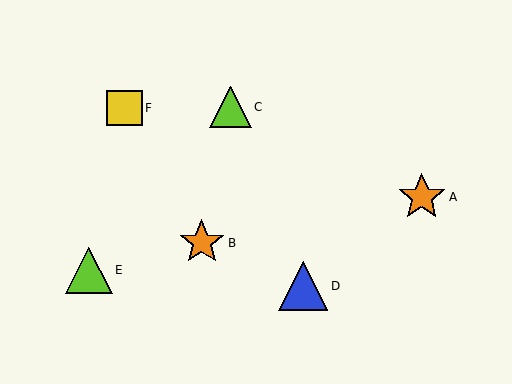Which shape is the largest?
The blue triangle (labeled D) is the largest.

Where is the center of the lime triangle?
The center of the lime triangle is at (89, 270).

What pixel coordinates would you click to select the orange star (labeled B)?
Click at (202, 243) to select the orange star B.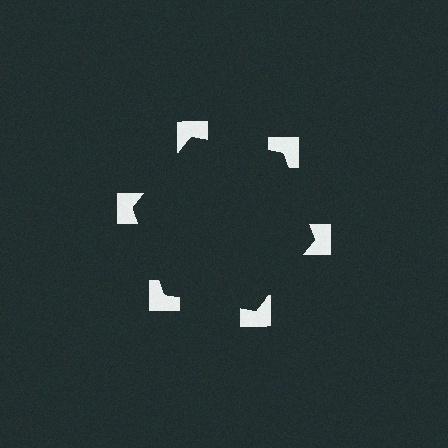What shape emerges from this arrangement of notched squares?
An illusory hexagon — its edges are inferred from the aligned wedge cuts in the notched squares, not physically drawn.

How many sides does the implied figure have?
6 sides.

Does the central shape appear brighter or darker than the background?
It typically appears slightly darker than the background, even though no actual brightness change is drawn.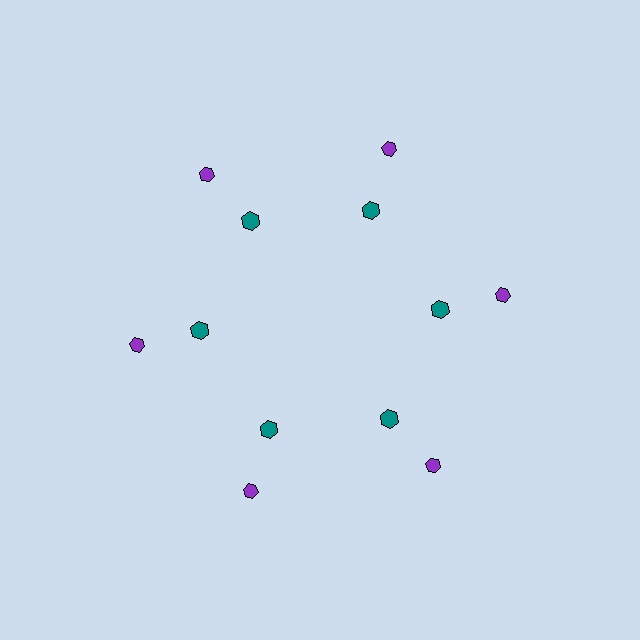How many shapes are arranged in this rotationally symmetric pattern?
There are 12 shapes, arranged in 6 groups of 2.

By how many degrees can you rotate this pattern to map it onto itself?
The pattern maps onto itself every 60 degrees of rotation.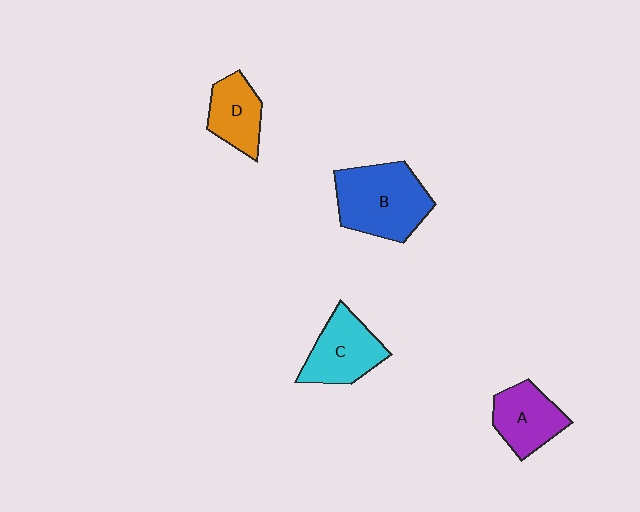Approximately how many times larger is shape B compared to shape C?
Approximately 1.4 times.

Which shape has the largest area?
Shape B (blue).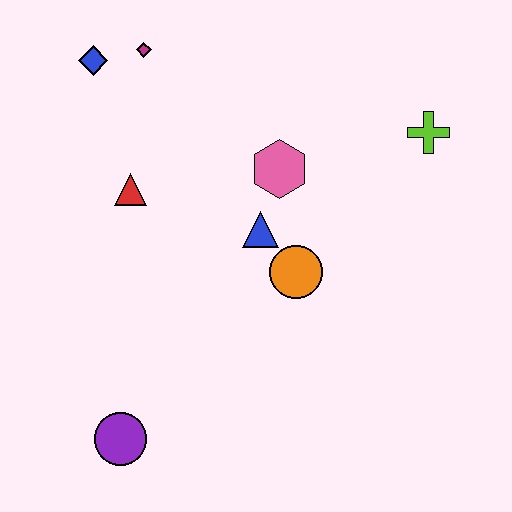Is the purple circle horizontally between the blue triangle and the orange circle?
No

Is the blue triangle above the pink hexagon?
No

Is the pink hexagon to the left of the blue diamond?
No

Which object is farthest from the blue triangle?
The purple circle is farthest from the blue triangle.